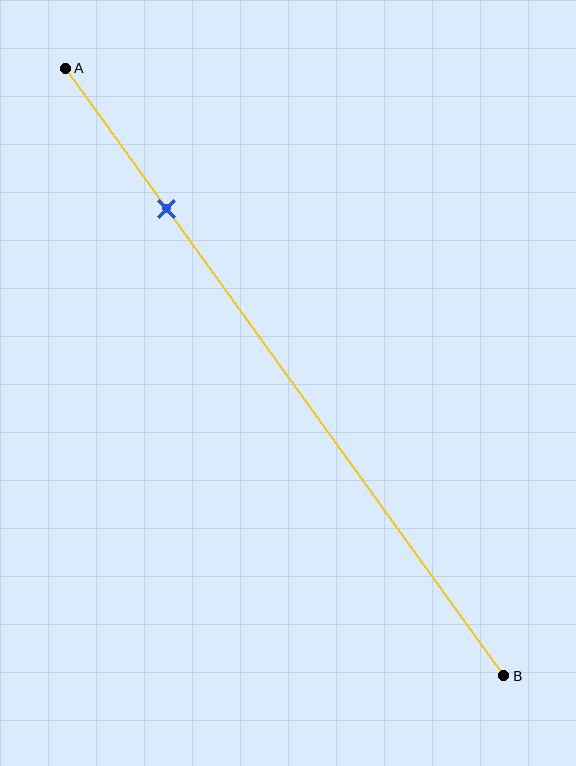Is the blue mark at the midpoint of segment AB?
No, the mark is at about 25% from A, not at the 50% midpoint.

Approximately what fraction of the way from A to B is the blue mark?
The blue mark is approximately 25% of the way from A to B.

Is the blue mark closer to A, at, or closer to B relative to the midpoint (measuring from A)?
The blue mark is closer to point A than the midpoint of segment AB.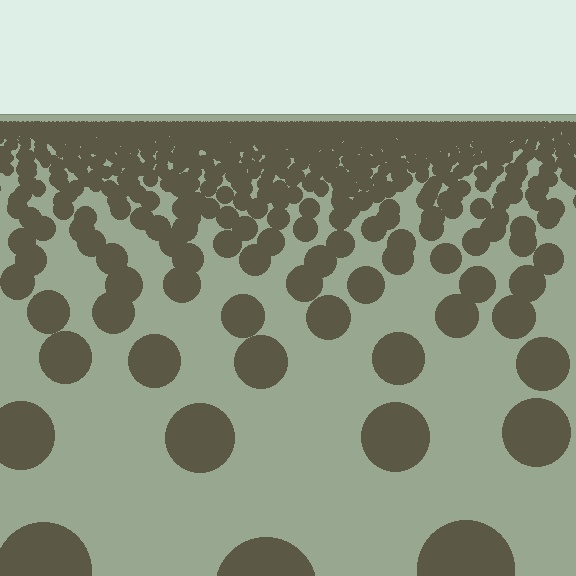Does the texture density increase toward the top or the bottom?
Density increases toward the top.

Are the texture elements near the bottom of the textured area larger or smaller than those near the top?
Larger. Near the bottom, elements are closer to the viewer and appear at a bigger on-screen size.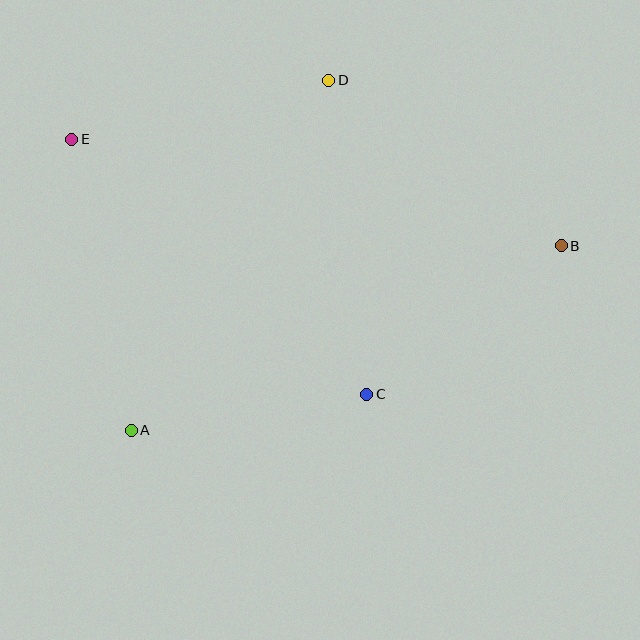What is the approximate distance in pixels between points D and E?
The distance between D and E is approximately 264 pixels.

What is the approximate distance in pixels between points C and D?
The distance between C and D is approximately 316 pixels.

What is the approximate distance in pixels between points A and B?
The distance between A and B is approximately 468 pixels.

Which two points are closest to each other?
Points A and C are closest to each other.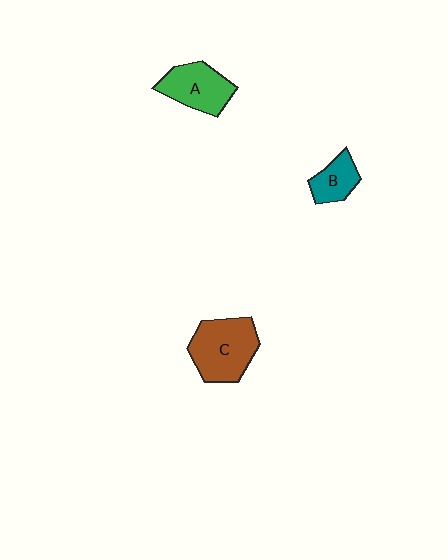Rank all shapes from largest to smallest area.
From largest to smallest: C (brown), A (green), B (teal).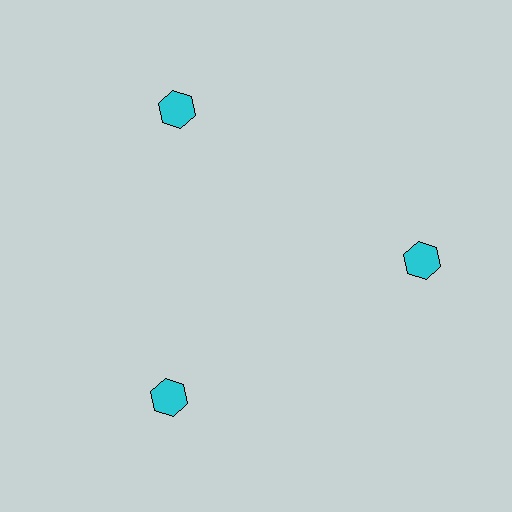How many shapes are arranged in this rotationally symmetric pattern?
There are 3 shapes, arranged in 3 groups of 1.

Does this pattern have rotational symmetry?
Yes, this pattern has 3-fold rotational symmetry. It looks the same after rotating 120 degrees around the center.